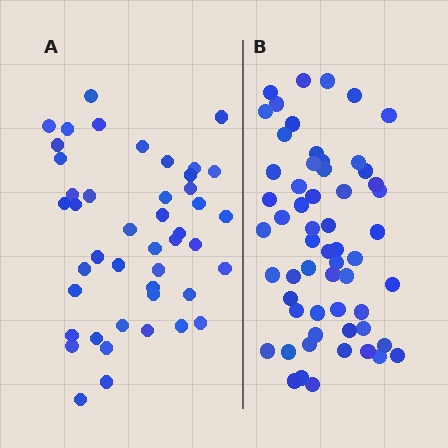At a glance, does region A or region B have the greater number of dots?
Region B (the right region) has more dots.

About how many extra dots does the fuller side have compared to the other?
Region B has approximately 15 more dots than region A.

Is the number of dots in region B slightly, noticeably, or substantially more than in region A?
Region B has noticeably more, but not dramatically so. The ratio is roughly 1.3 to 1.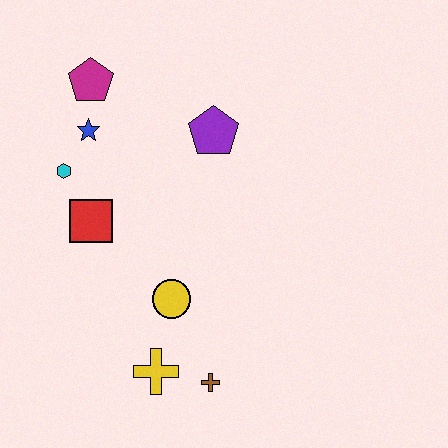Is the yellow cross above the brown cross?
Yes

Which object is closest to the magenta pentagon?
The blue star is closest to the magenta pentagon.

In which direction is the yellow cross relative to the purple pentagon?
The yellow cross is below the purple pentagon.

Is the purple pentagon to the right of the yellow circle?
Yes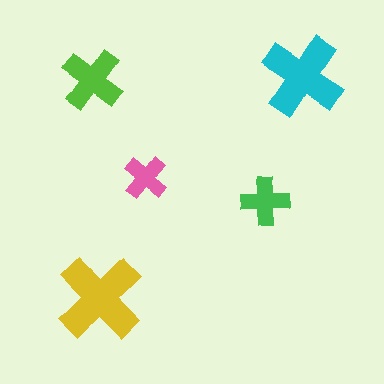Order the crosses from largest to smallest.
the yellow one, the cyan one, the lime one, the green one, the pink one.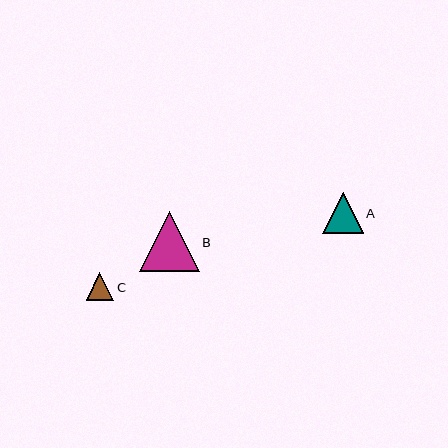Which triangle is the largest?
Triangle B is the largest with a size of approximately 60 pixels.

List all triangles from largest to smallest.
From largest to smallest: B, A, C.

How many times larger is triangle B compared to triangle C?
Triangle B is approximately 2.1 times the size of triangle C.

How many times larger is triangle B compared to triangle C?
Triangle B is approximately 2.1 times the size of triangle C.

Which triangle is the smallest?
Triangle C is the smallest with a size of approximately 28 pixels.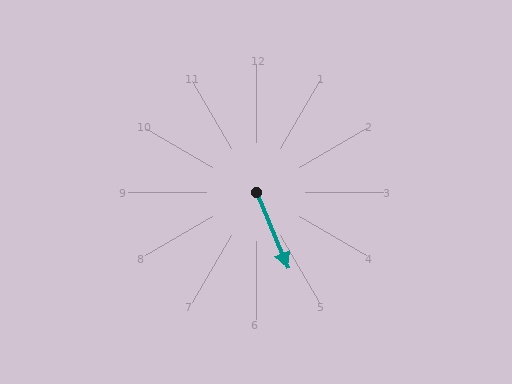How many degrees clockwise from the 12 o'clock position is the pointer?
Approximately 157 degrees.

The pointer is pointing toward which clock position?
Roughly 5 o'clock.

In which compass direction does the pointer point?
Southeast.